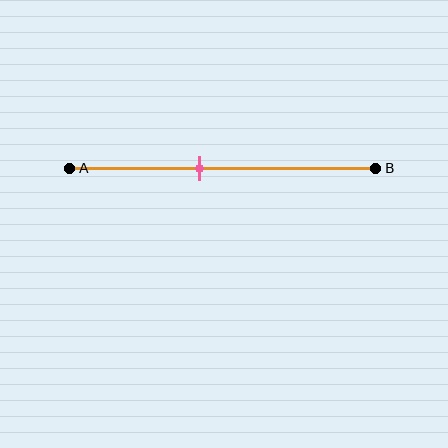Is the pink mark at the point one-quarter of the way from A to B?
No, the mark is at about 40% from A, not at the 25% one-quarter point.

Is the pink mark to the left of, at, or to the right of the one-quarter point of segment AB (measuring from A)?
The pink mark is to the right of the one-quarter point of segment AB.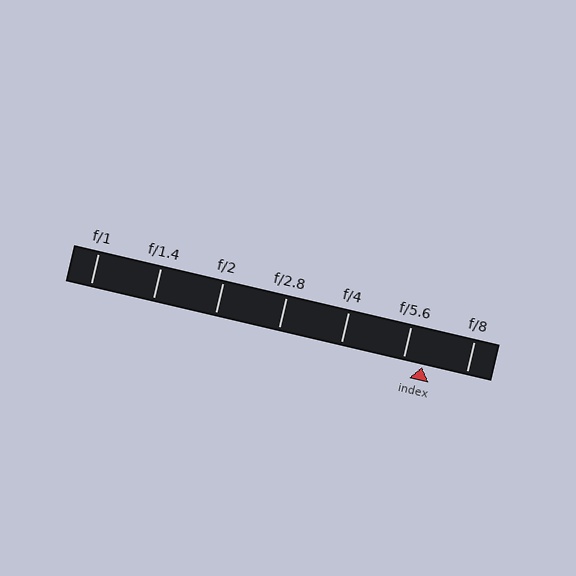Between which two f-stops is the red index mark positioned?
The index mark is between f/5.6 and f/8.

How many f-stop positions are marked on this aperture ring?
There are 7 f-stop positions marked.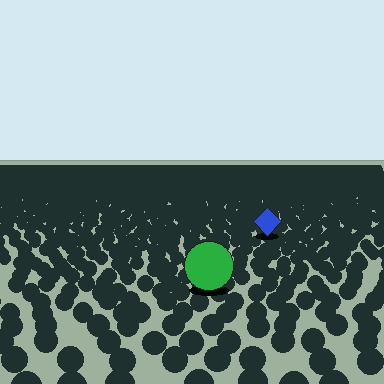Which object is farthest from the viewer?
The blue diamond is farthest from the viewer. It appears smaller and the ground texture around it is denser.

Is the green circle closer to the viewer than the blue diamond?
Yes. The green circle is closer — you can tell from the texture gradient: the ground texture is coarser near it.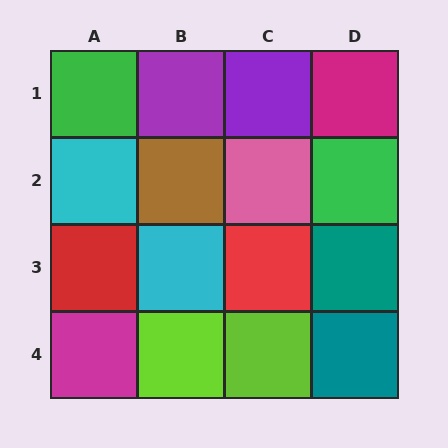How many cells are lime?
2 cells are lime.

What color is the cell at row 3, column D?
Teal.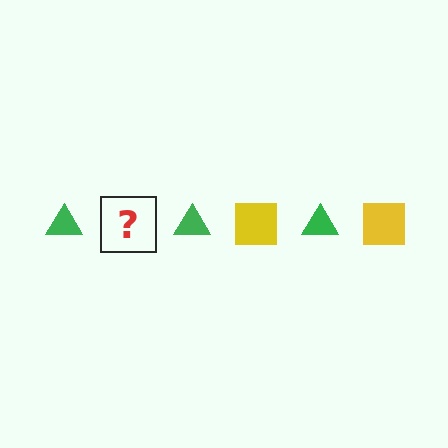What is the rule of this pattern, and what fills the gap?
The rule is that the pattern alternates between green triangle and yellow square. The gap should be filled with a yellow square.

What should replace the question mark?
The question mark should be replaced with a yellow square.